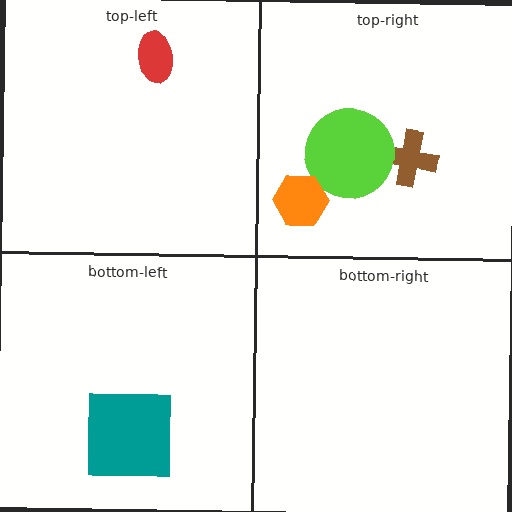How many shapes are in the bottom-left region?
1.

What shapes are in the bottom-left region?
The teal square.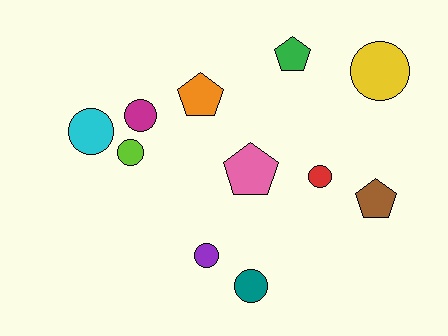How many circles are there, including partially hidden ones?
There are 7 circles.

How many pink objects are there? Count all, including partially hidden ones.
There is 1 pink object.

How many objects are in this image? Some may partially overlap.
There are 11 objects.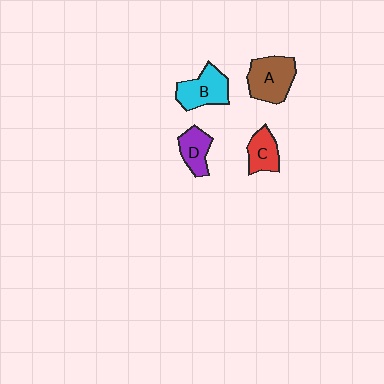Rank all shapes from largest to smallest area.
From largest to smallest: A (brown), B (cyan), D (purple), C (red).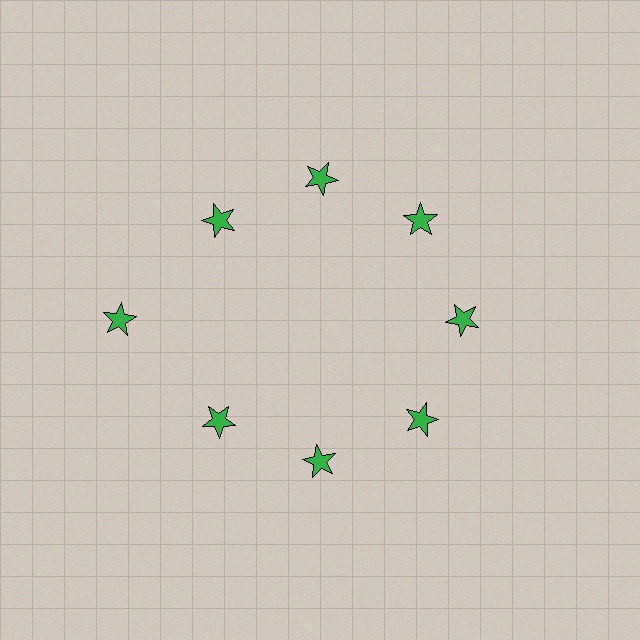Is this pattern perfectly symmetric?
No. The 8 green stars are arranged in a ring, but one element near the 9 o'clock position is pushed outward from the center, breaking the 8-fold rotational symmetry.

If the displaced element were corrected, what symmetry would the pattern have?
It would have 8-fold rotational symmetry — the pattern would map onto itself every 45 degrees.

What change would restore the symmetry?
The symmetry would be restored by moving it inward, back onto the ring so that all 8 stars sit at equal angles and equal distance from the center.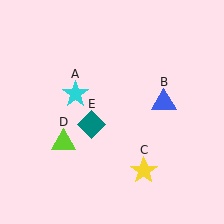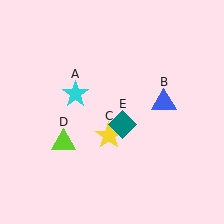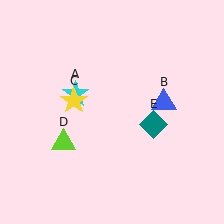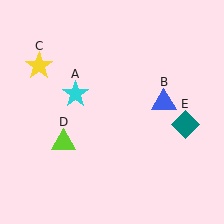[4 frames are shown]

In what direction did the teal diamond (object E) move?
The teal diamond (object E) moved right.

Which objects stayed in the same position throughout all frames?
Cyan star (object A) and blue triangle (object B) and lime triangle (object D) remained stationary.